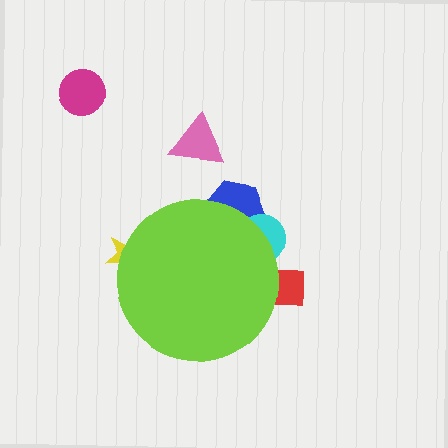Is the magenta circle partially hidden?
No, the magenta circle is fully visible.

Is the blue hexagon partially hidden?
Yes, the blue hexagon is partially hidden behind the lime circle.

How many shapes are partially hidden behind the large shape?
4 shapes are partially hidden.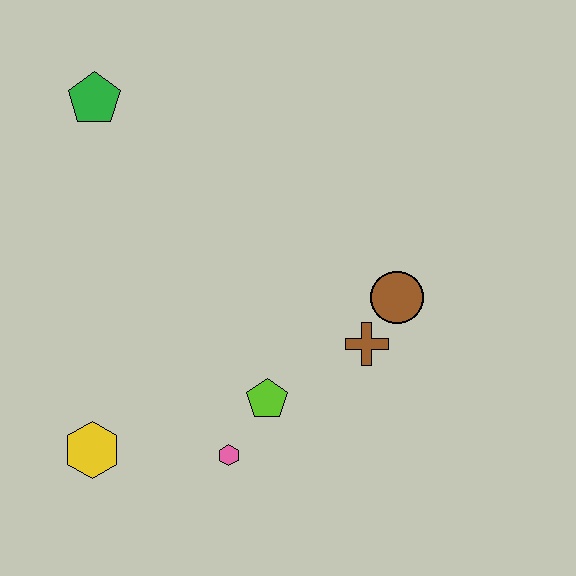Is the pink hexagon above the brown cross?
No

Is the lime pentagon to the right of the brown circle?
No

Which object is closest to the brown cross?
The brown circle is closest to the brown cross.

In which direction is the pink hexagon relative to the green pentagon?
The pink hexagon is below the green pentagon.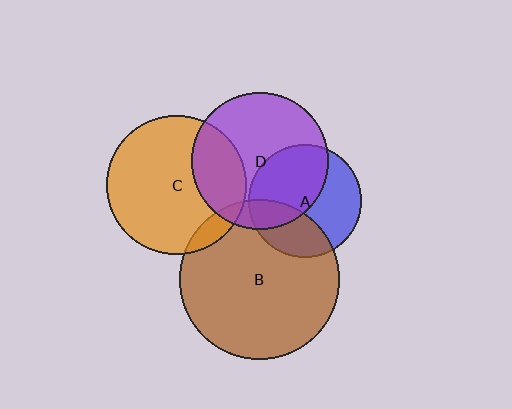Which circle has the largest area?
Circle B (brown).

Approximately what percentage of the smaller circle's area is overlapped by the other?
Approximately 30%.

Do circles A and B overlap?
Yes.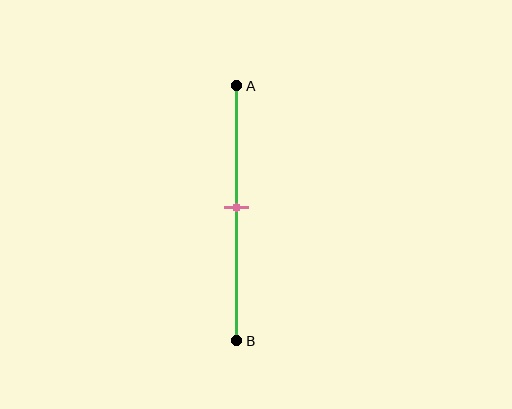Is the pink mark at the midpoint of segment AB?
Yes, the mark is approximately at the midpoint.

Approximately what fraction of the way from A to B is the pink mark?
The pink mark is approximately 50% of the way from A to B.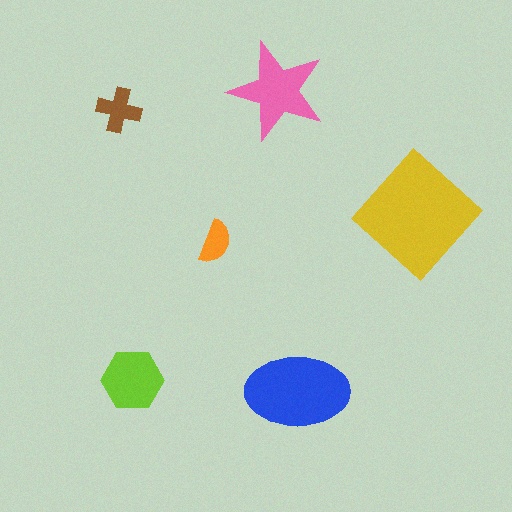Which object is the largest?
The yellow diamond.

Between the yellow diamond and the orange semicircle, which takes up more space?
The yellow diamond.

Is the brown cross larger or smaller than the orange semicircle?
Larger.